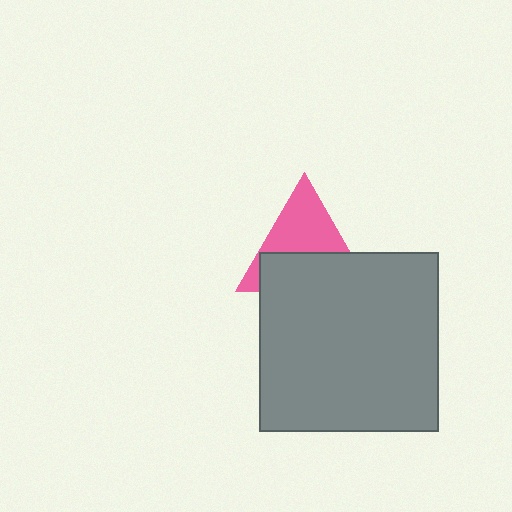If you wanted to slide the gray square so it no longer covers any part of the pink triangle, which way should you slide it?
Slide it down — that is the most direct way to separate the two shapes.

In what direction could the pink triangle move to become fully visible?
The pink triangle could move up. That would shift it out from behind the gray square entirely.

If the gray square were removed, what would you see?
You would see the complete pink triangle.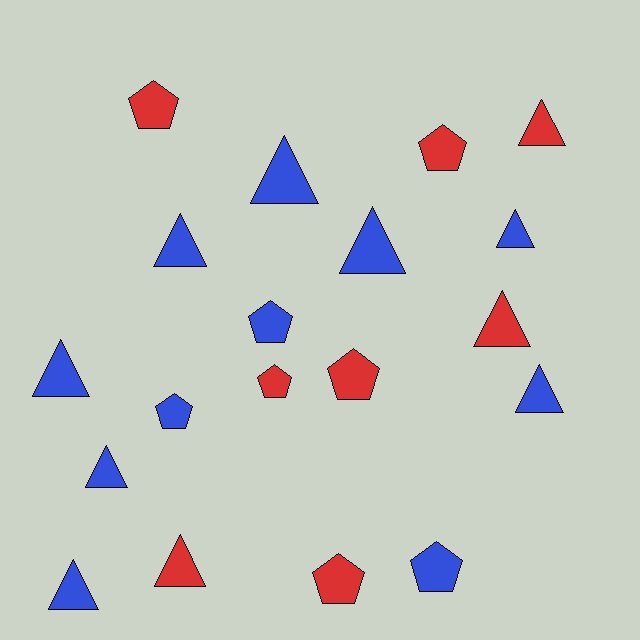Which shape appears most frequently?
Triangle, with 11 objects.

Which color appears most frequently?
Blue, with 11 objects.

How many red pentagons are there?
There are 5 red pentagons.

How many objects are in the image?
There are 19 objects.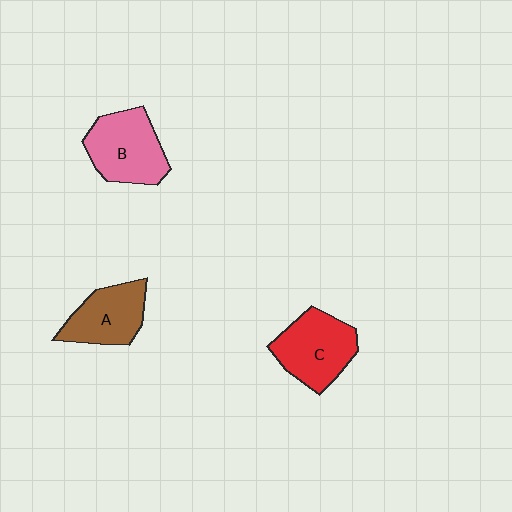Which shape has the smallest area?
Shape A (brown).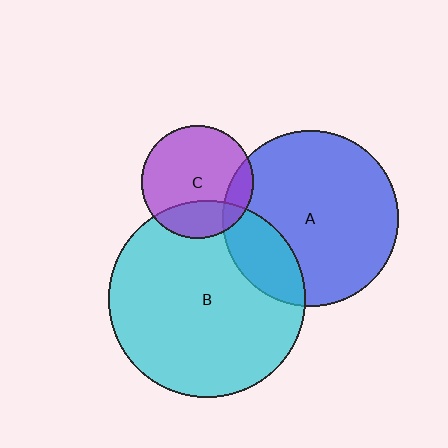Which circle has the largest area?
Circle B (cyan).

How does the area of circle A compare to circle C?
Approximately 2.4 times.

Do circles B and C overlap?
Yes.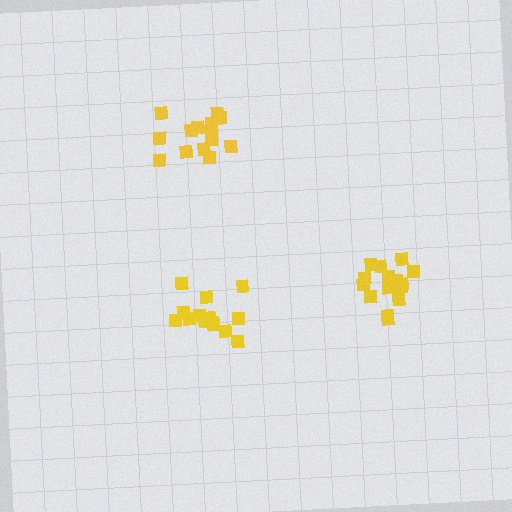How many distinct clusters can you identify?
There are 3 distinct clusters.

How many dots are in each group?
Group 1: 14 dots, Group 2: 16 dots, Group 3: 15 dots (45 total).